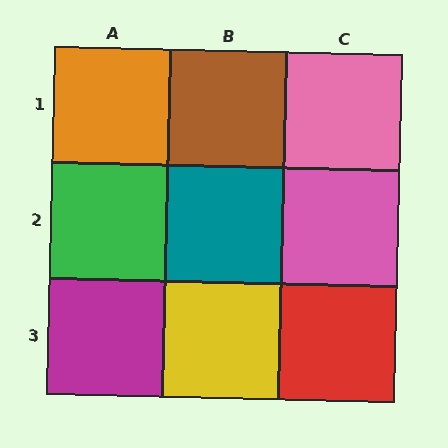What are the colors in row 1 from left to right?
Orange, brown, pink.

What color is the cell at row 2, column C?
Pink.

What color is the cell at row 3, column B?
Yellow.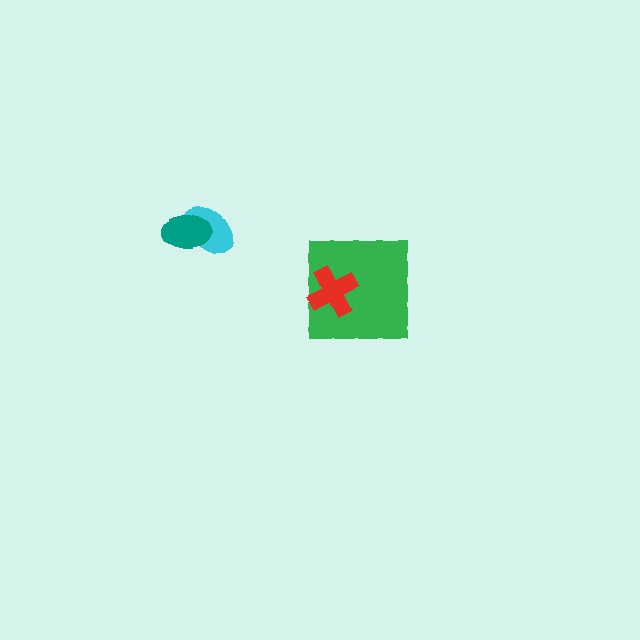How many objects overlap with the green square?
1 object overlaps with the green square.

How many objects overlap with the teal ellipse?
1 object overlaps with the teal ellipse.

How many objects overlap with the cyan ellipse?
1 object overlaps with the cyan ellipse.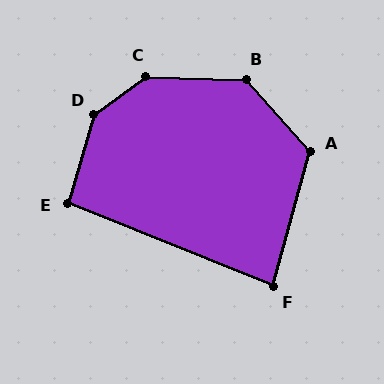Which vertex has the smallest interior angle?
F, at approximately 83 degrees.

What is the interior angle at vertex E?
Approximately 95 degrees (obtuse).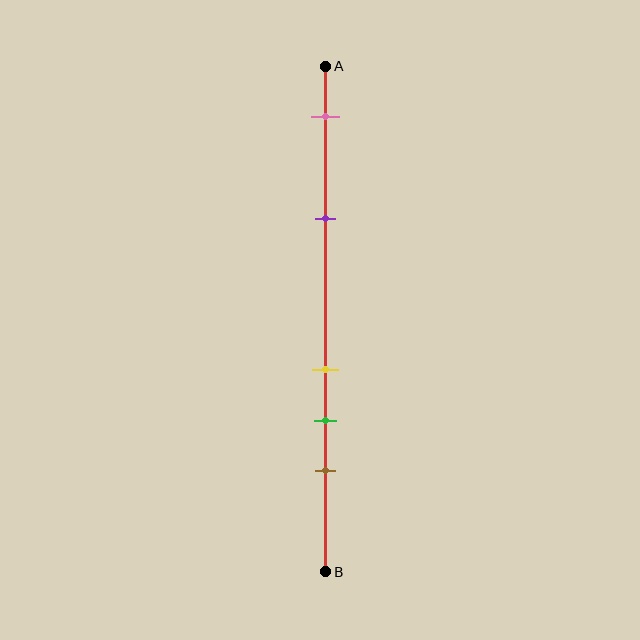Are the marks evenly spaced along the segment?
No, the marks are not evenly spaced.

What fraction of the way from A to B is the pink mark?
The pink mark is approximately 10% (0.1) of the way from A to B.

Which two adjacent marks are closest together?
The yellow and green marks are the closest adjacent pair.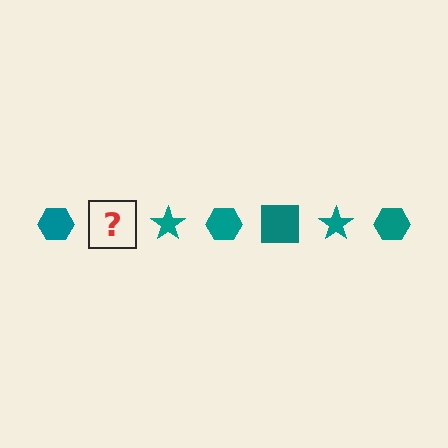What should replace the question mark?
The question mark should be replaced with a teal square.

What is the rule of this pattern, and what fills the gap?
The rule is that the pattern cycles through hexagon, square, star shapes in teal. The gap should be filled with a teal square.